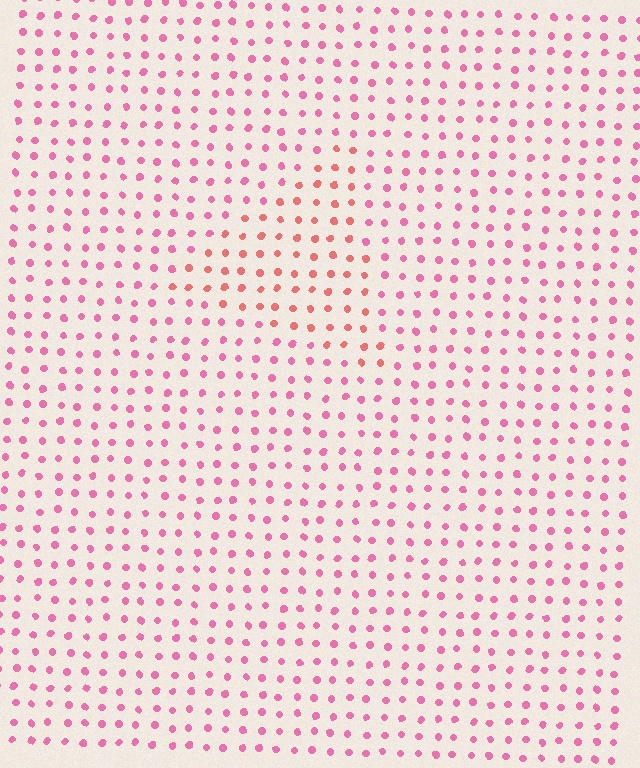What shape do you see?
I see a triangle.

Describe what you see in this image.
The image is filled with small pink elements in a uniform arrangement. A triangle-shaped region is visible where the elements are tinted to a slightly different hue, forming a subtle color boundary.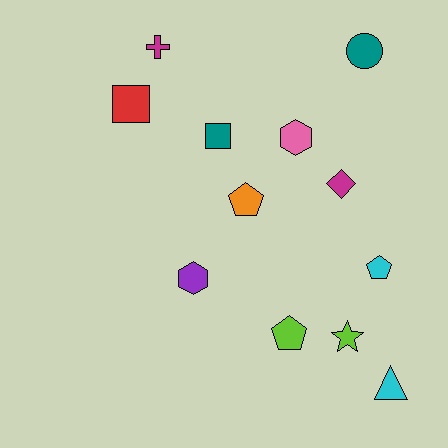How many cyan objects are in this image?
There are 2 cyan objects.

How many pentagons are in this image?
There are 3 pentagons.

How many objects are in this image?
There are 12 objects.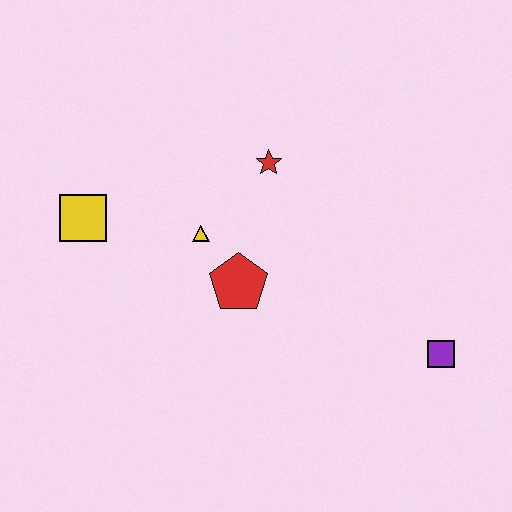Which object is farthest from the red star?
The purple square is farthest from the red star.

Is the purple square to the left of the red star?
No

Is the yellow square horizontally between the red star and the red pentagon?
No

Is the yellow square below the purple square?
No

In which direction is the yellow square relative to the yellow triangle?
The yellow square is to the left of the yellow triangle.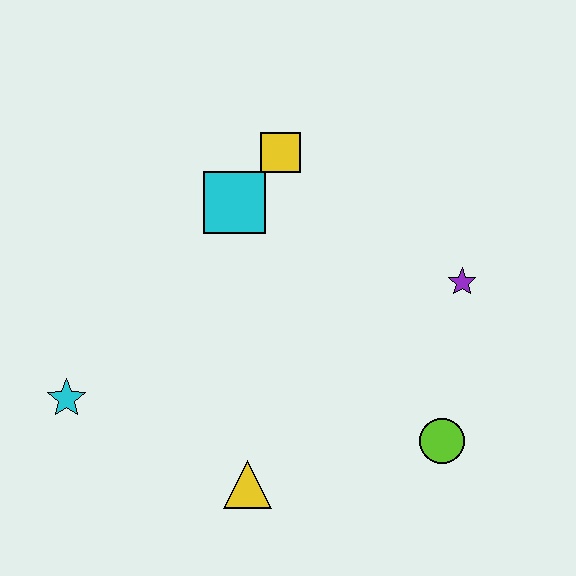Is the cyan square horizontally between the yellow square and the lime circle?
No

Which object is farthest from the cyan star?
The purple star is farthest from the cyan star.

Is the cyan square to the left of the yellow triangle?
Yes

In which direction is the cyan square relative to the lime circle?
The cyan square is above the lime circle.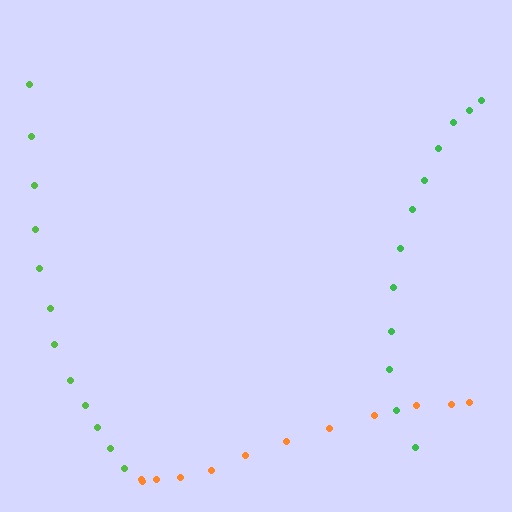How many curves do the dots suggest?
There are 3 distinct paths.